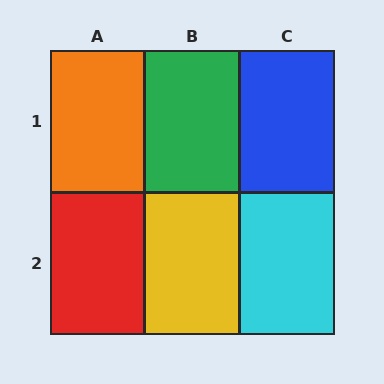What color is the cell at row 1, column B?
Green.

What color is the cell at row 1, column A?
Orange.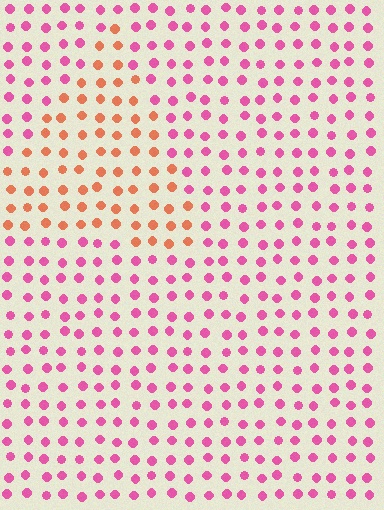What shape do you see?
I see a triangle.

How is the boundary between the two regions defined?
The boundary is defined purely by a slight shift in hue (about 49 degrees). Spacing, size, and orientation are identical on both sides.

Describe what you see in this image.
The image is filled with small pink elements in a uniform arrangement. A triangle-shaped region is visible where the elements are tinted to a slightly different hue, forming a subtle color boundary.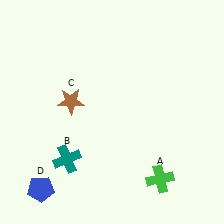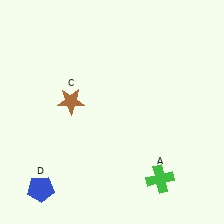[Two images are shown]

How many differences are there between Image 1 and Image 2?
There is 1 difference between the two images.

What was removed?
The teal cross (B) was removed in Image 2.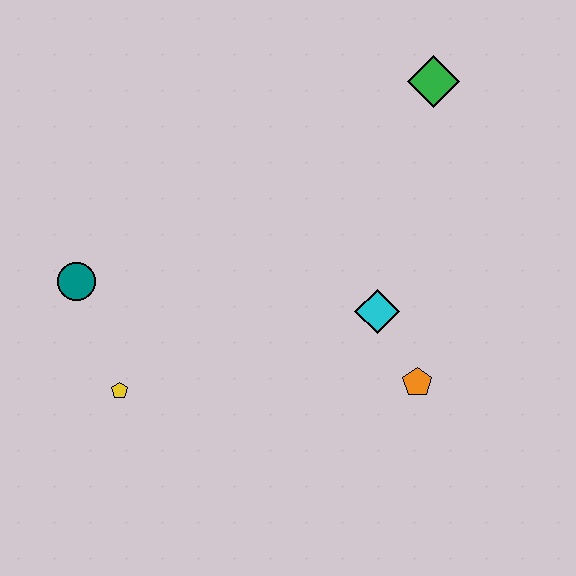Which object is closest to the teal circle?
The yellow pentagon is closest to the teal circle.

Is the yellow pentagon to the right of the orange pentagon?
No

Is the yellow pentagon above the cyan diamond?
No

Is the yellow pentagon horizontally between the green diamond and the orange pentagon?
No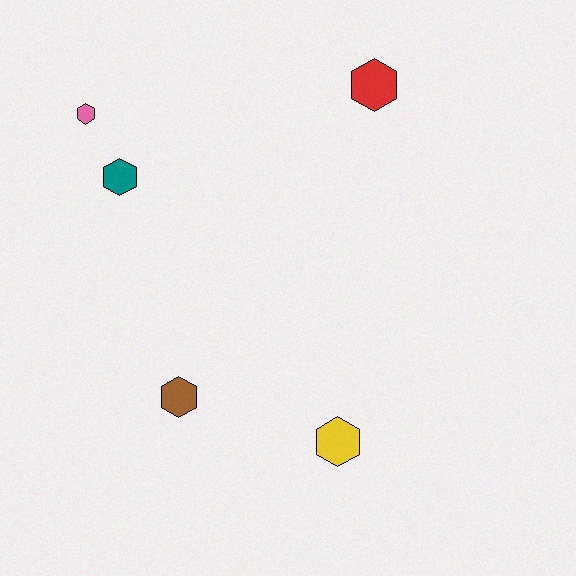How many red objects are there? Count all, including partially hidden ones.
There is 1 red object.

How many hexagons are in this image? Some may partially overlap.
There are 5 hexagons.